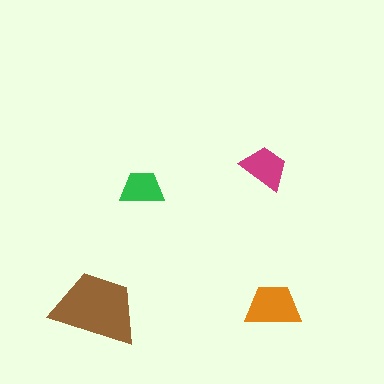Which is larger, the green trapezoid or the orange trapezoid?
The orange one.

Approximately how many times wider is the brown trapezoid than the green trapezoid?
About 2 times wider.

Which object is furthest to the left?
The brown trapezoid is leftmost.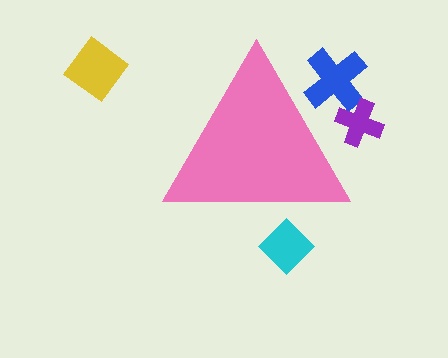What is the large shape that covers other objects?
A pink triangle.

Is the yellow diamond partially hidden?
No, the yellow diamond is fully visible.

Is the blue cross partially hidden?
Yes, the blue cross is partially hidden behind the pink triangle.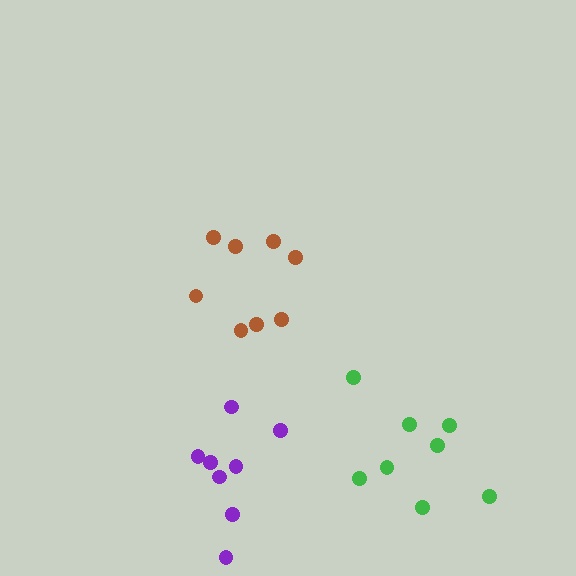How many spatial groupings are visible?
There are 3 spatial groupings.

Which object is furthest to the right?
The green cluster is rightmost.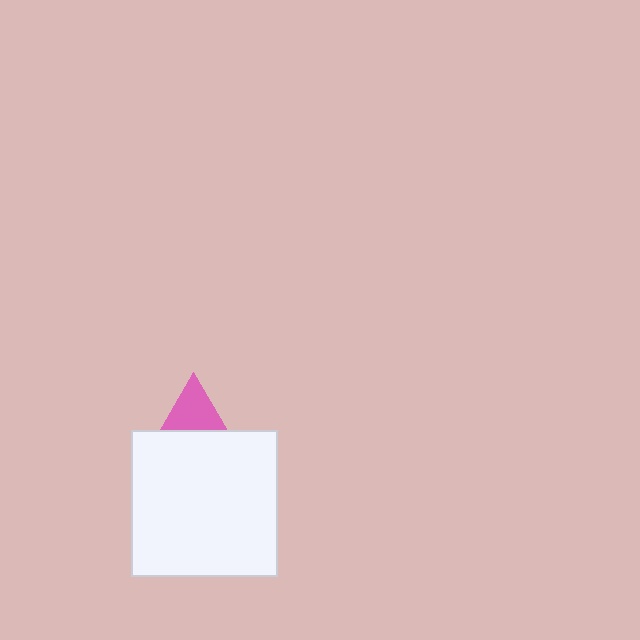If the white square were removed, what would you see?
You would see the complete pink triangle.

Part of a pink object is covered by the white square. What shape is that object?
It is a triangle.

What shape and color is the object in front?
The object in front is a white square.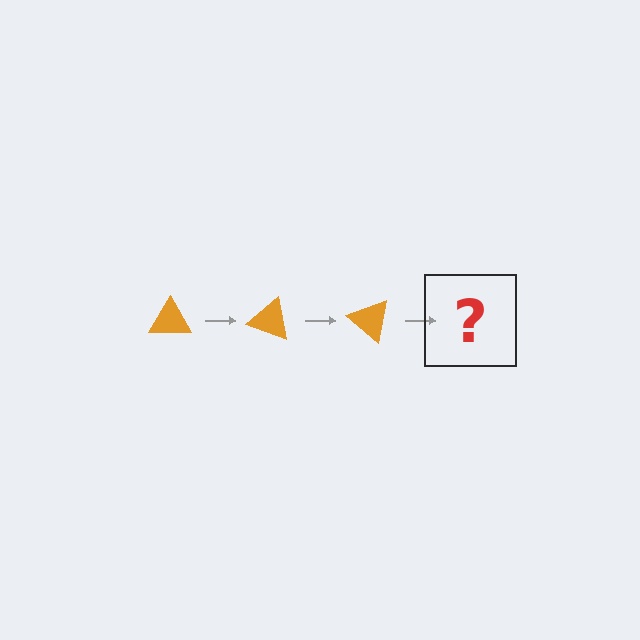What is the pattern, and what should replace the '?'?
The pattern is that the triangle rotates 20 degrees each step. The '?' should be an orange triangle rotated 60 degrees.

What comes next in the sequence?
The next element should be an orange triangle rotated 60 degrees.